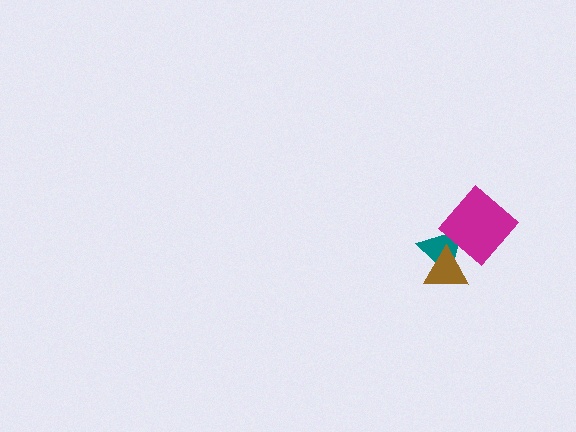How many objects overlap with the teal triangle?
2 objects overlap with the teal triangle.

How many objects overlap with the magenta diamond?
2 objects overlap with the magenta diamond.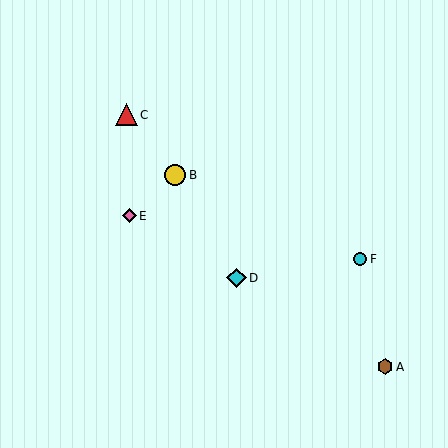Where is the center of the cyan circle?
The center of the cyan circle is at (360, 259).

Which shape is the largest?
The red triangle (labeled C) is the largest.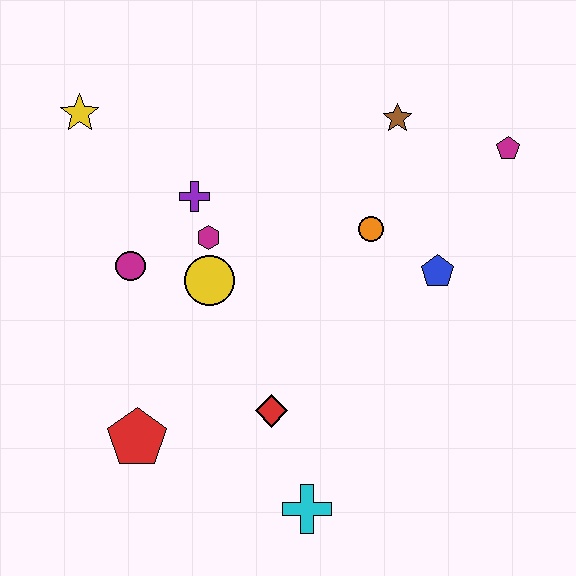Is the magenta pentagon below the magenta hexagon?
No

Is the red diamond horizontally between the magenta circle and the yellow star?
No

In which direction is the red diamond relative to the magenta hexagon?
The red diamond is below the magenta hexagon.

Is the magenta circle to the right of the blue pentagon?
No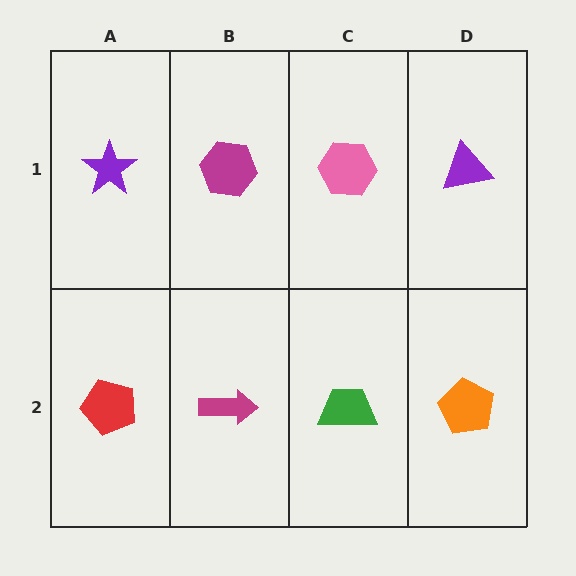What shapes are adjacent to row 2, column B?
A magenta hexagon (row 1, column B), a red pentagon (row 2, column A), a green trapezoid (row 2, column C).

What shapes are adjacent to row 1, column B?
A magenta arrow (row 2, column B), a purple star (row 1, column A), a pink hexagon (row 1, column C).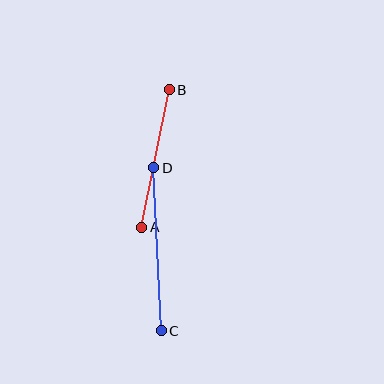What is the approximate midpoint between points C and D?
The midpoint is at approximately (157, 249) pixels.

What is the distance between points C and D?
The distance is approximately 163 pixels.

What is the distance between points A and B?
The distance is approximately 141 pixels.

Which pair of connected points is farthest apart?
Points C and D are farthest apart.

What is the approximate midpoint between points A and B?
The midpoint is at approximately (156, 159) pixels.